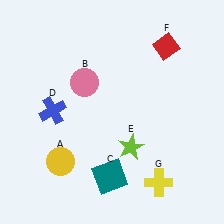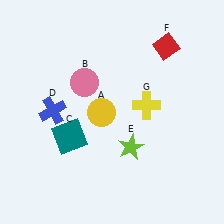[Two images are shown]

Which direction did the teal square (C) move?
The teal square (C) moved left.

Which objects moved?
The objects that moved are: the yellow circle (A), the teal square (C), the yellow cross (G).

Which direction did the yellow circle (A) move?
The yellow circle (A) moved up.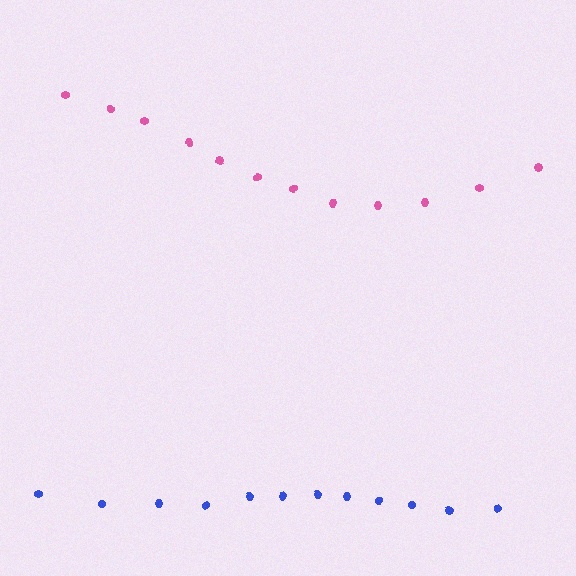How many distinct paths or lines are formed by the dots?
There are 2 distinct paths.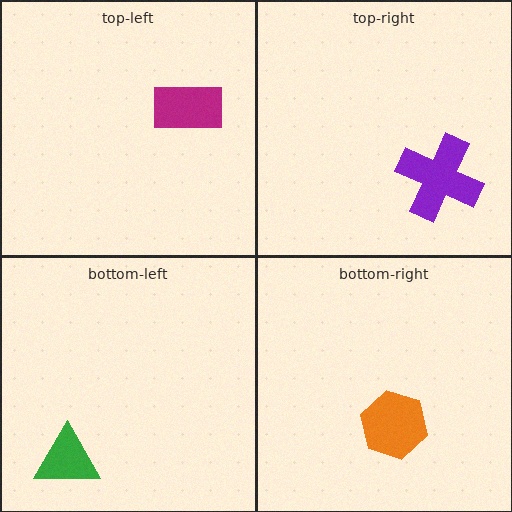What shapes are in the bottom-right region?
The orange hexagon.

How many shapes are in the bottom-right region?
1.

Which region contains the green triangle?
The bottom-left region.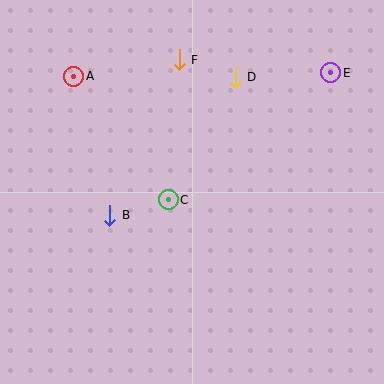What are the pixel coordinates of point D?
Point D is at (235, 77).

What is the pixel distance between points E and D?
The distance between E and D is 96 pixels.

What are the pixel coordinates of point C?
Point C is at (168, 200).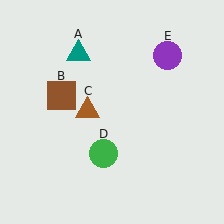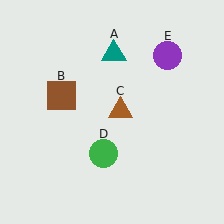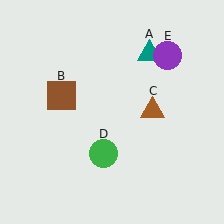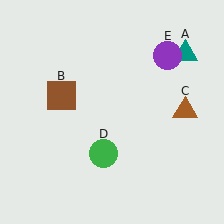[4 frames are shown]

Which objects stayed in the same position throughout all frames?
Brown square (object B) and green circle (object D) and purple circle (object E) remained stationary.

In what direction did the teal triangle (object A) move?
The teal triangle (object A) moved right.